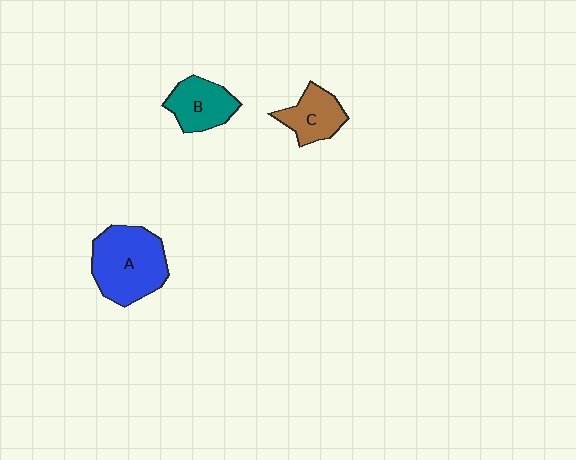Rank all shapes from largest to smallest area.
From largest to smallest: A (blue), B (teal), C (brown).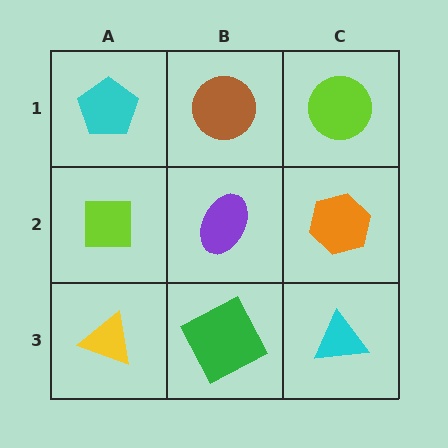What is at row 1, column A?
A cyan pentagon.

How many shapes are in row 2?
3 shapes.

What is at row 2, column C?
An orange hexagon.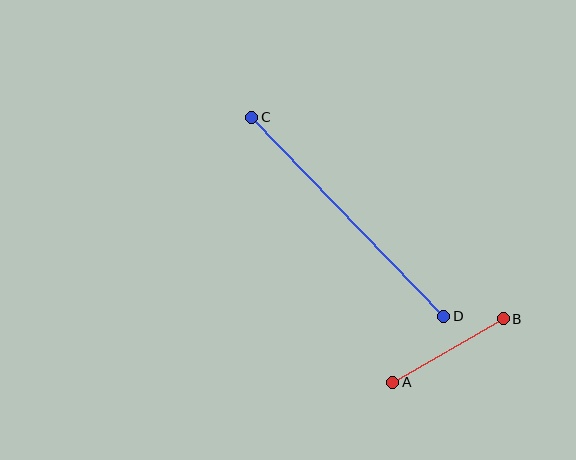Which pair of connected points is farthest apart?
Points C and D are farthest apart.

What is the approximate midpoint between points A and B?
The midpoint is at approximately (448, 351) pixels.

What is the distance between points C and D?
The distance is approximately 277 pixels.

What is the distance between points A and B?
The distance is approximately 128 pixels.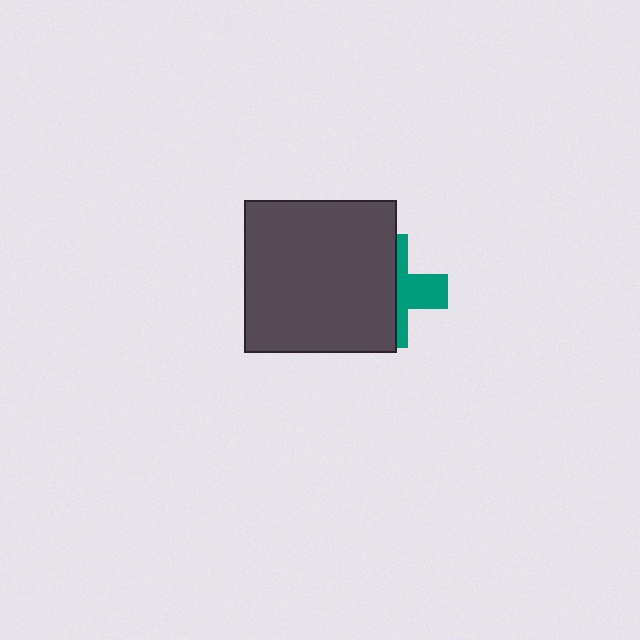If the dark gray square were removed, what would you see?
You would see the complete teal cross.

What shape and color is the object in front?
The object in front is a dark gray square.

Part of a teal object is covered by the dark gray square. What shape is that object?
It is a cross.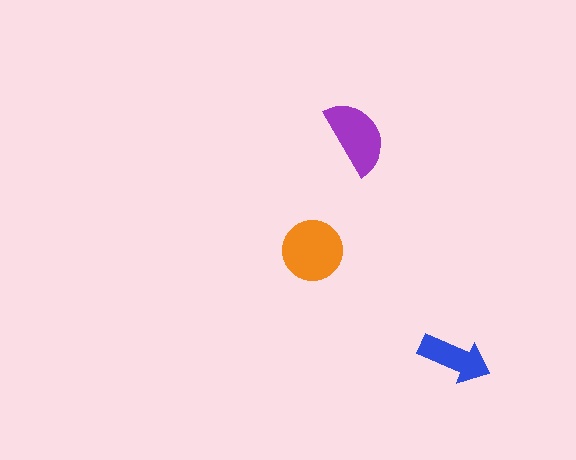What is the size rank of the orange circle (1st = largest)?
1st.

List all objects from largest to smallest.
The orange circle, the purple semicircle, the blue arrow.